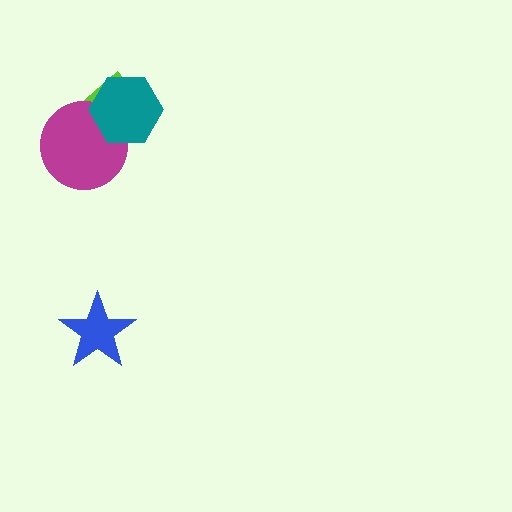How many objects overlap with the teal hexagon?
2 objects overlap with the teal hexagon.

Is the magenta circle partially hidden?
Yes, it is partially covered by another shape.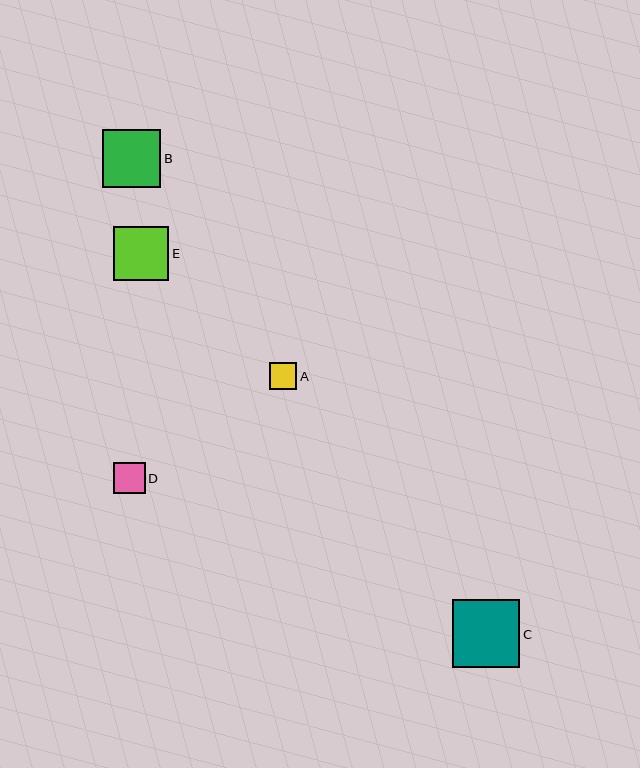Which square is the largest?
Square C is the largest with a size of approximately 68 pixels.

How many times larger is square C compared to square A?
Square C is approximately 2.5 times the size of square A.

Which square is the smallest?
Square A is the smallest with a size of approximately 27 pixels.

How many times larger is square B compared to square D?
Square B is approximately 1.9 times the size of square D.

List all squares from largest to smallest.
From largest to smallest: C, B, E, D, A.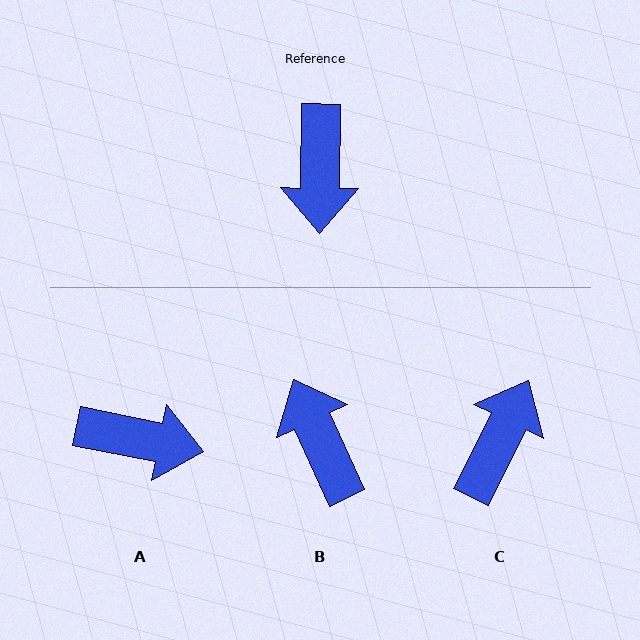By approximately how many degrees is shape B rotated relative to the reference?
Approximately 155 degrees clockwise.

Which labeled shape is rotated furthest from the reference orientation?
B, about 155 degrees away.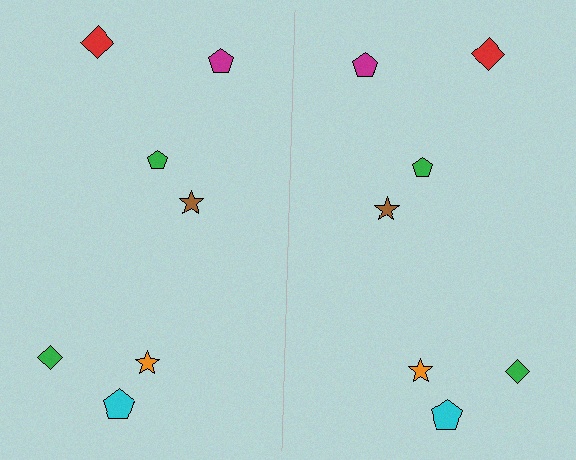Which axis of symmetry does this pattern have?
The pattern has a vertical axis of symmetry running through the center of the image.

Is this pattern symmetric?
Yes, this pattern has bilateral (reflection) symmetry.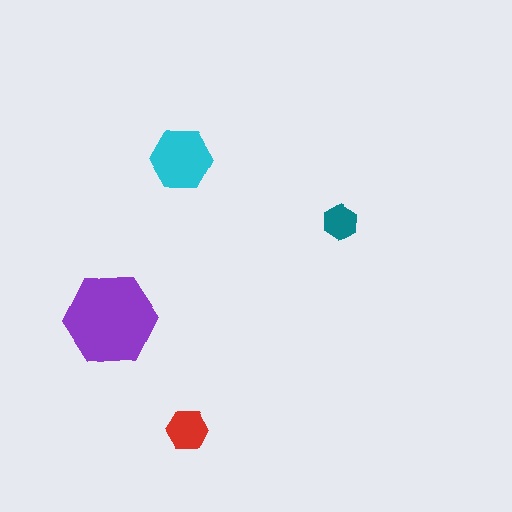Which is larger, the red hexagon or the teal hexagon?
The red one.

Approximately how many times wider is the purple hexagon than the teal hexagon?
About 2.5 times wider.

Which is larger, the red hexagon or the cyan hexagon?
The cyan one.